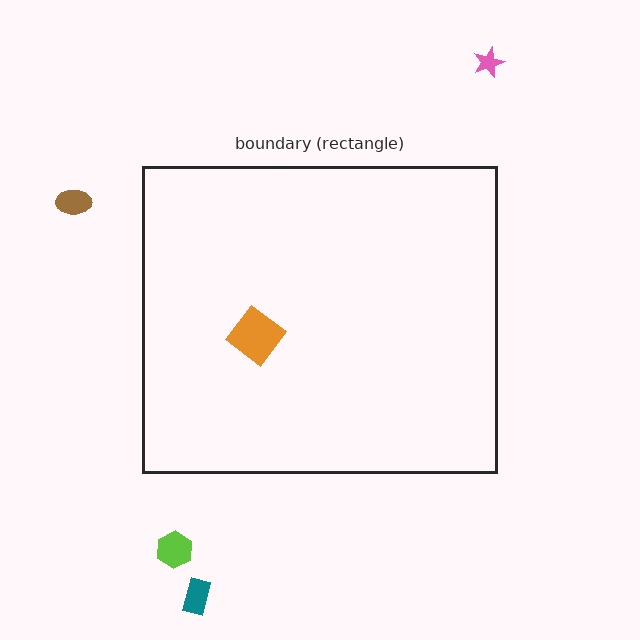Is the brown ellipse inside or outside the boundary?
Outside.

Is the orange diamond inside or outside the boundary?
Inside.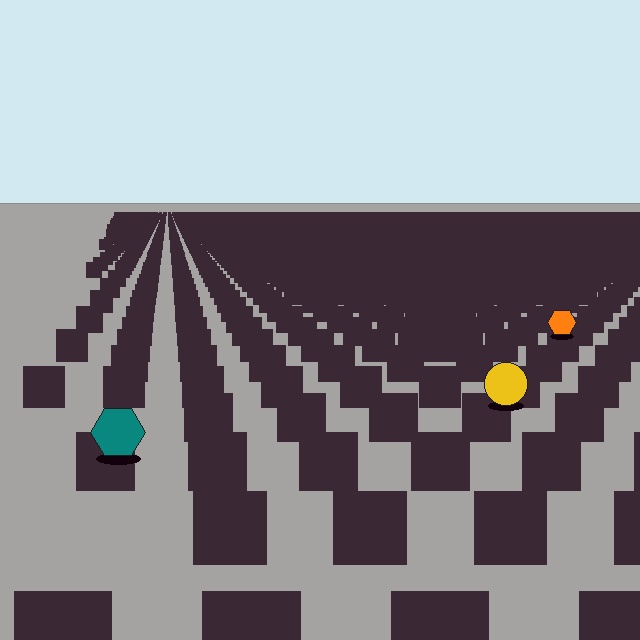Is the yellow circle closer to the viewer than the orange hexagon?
Yes. The yellow circle is closer — you can tell from the texture gradient: the ground texture is coarser near it.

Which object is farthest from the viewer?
The orange hexagon is farthest from the viewer. It appears smaller and the ground texture around it is denser.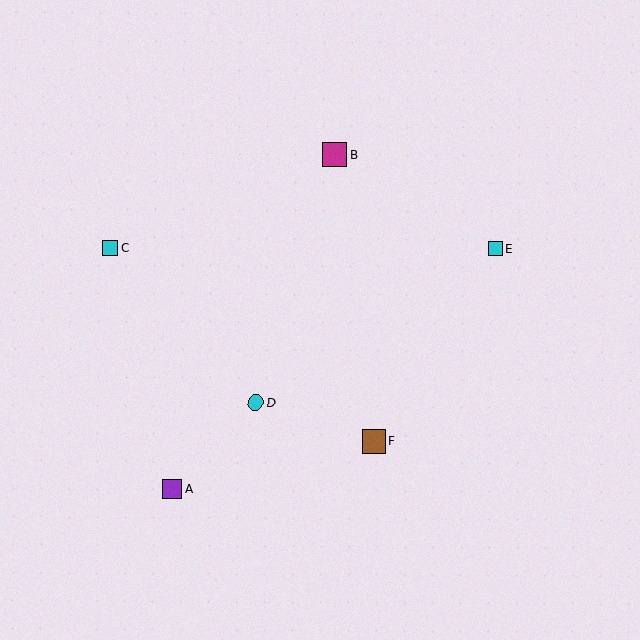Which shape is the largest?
The magenta square (labeled B) is the largest.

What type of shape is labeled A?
Shape A is a purple square.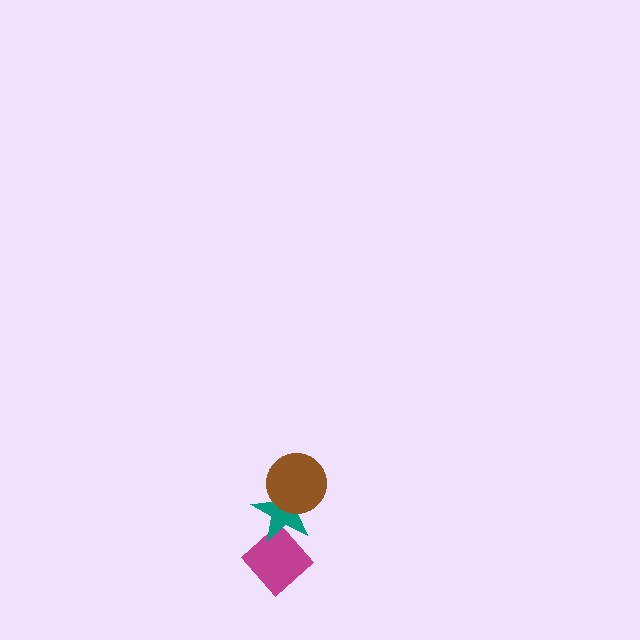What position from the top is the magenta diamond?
The magenta diamond is 3rd from the top.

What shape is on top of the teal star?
The brown circle is on top of the teal star.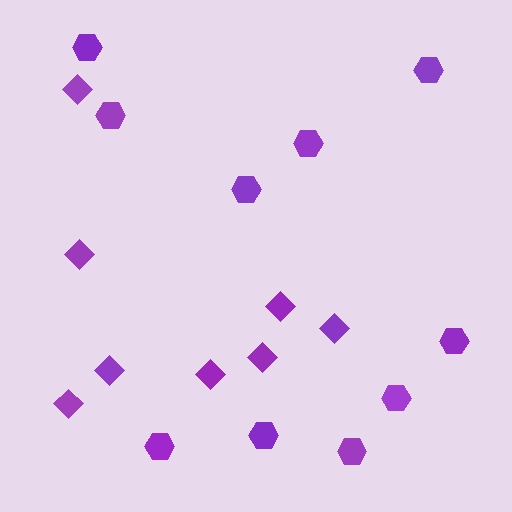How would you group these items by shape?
There are 2 groups: one group of diamonds (8) and one group of hexagons (10).